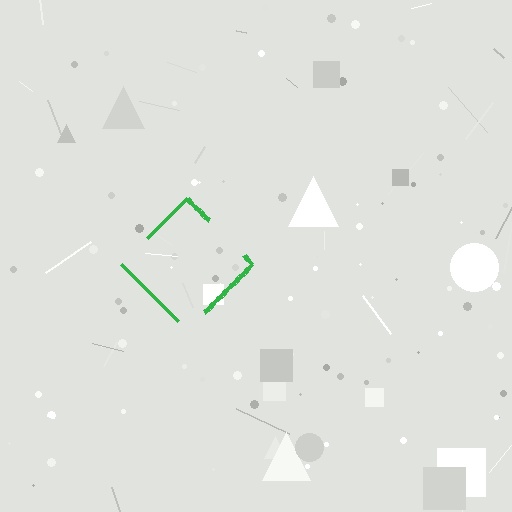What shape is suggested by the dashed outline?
The dashed outline suggests a diamond.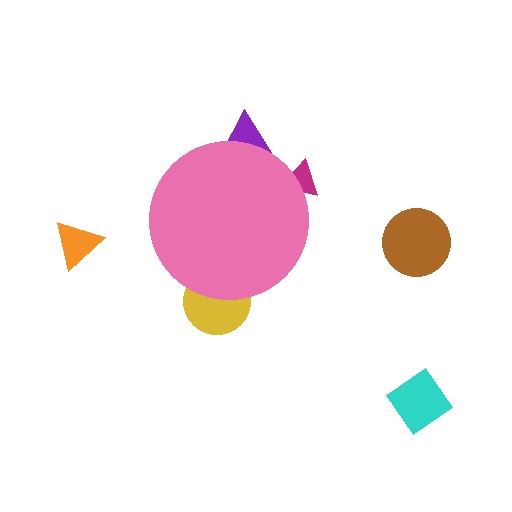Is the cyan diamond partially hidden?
No, the cyan diamond is fully visible.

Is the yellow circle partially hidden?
Yes, the yellow circle is partially hidden behind the pink circle.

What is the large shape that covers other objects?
A pink circle.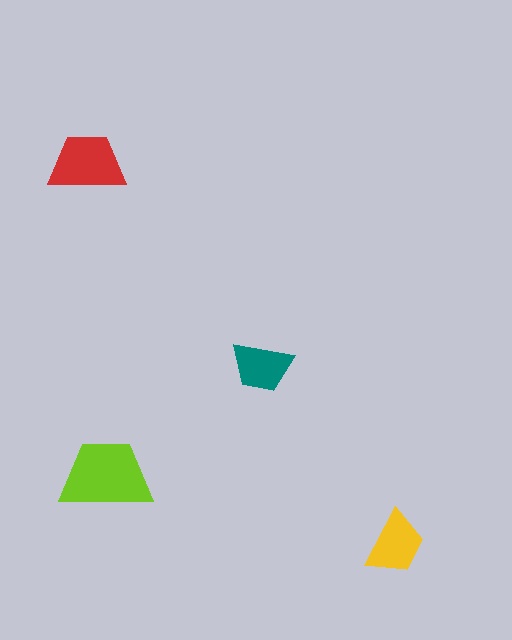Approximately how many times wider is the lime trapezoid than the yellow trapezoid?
About 1.5 times wider.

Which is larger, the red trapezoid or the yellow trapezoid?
The red one.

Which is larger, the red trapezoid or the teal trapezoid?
The red one.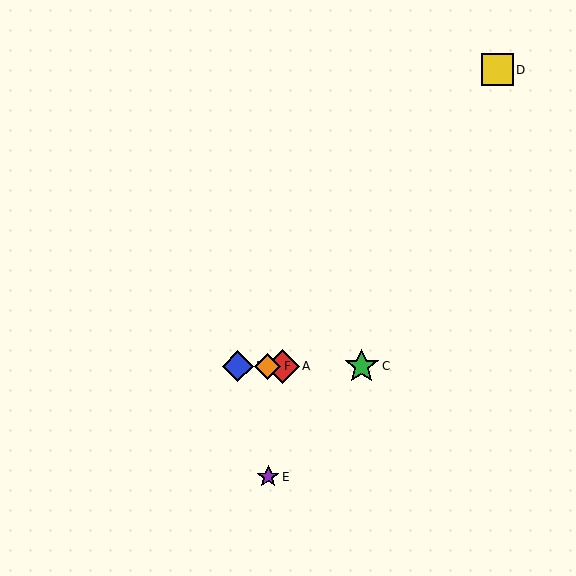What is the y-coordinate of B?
Object B is at y≈366.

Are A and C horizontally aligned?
Yes, both are at y≈366.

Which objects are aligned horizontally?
Objects A, B, C, F are aligned horizontally.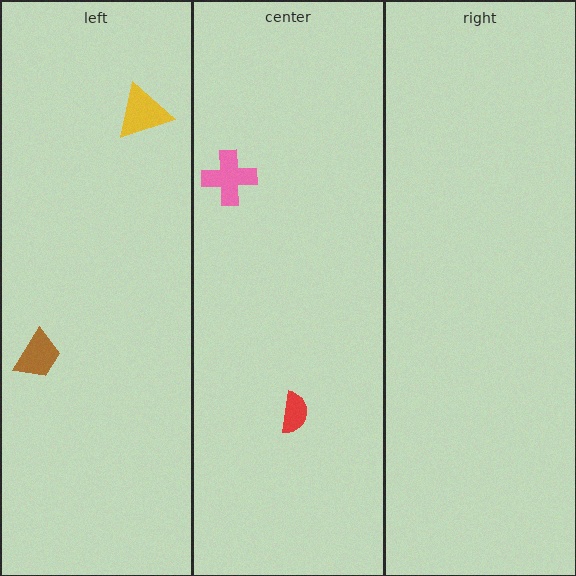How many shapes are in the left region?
2.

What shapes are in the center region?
The pink cross, the red semicircle.